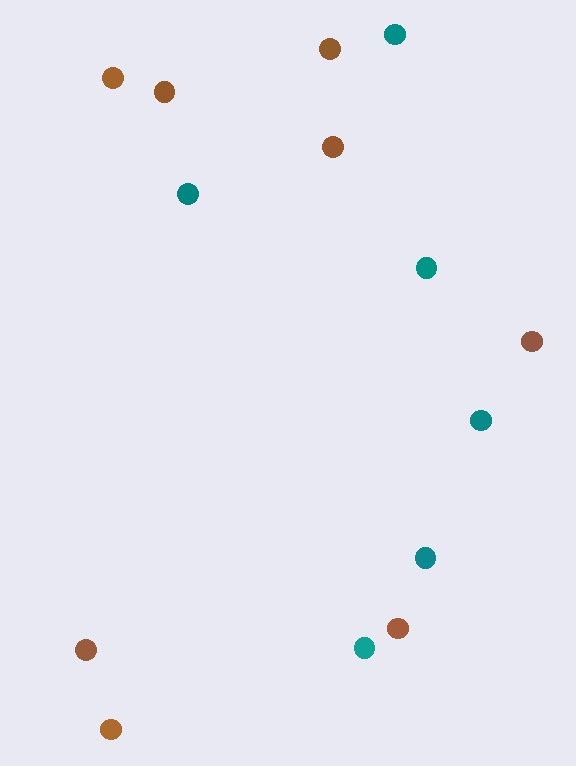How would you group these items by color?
There are 2 groups: one group of teal circles (6) and one group of brown circles (8).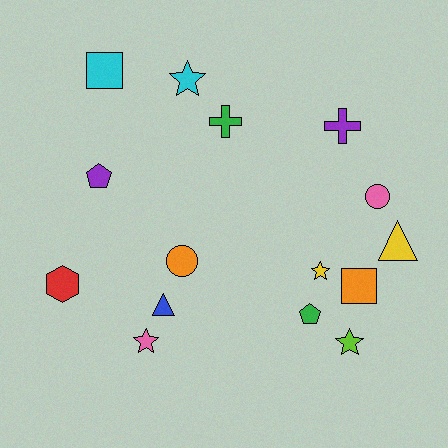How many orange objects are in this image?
There are 2 orange objects.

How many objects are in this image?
There are 15 objects.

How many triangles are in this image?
There are 2 triangles.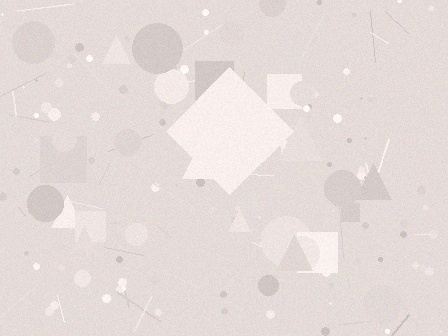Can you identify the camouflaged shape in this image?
The camouflaged shape is a diamond.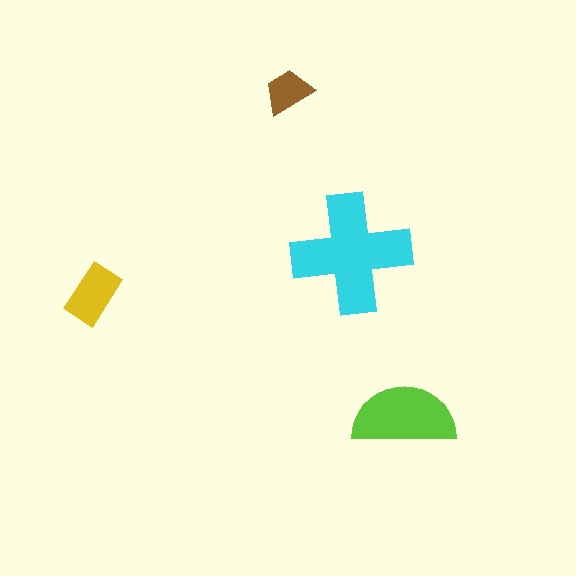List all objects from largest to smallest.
The cyan cross, the lime semicircle, the yellow rectangle, the brown trapezoid.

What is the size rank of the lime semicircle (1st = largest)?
2nd.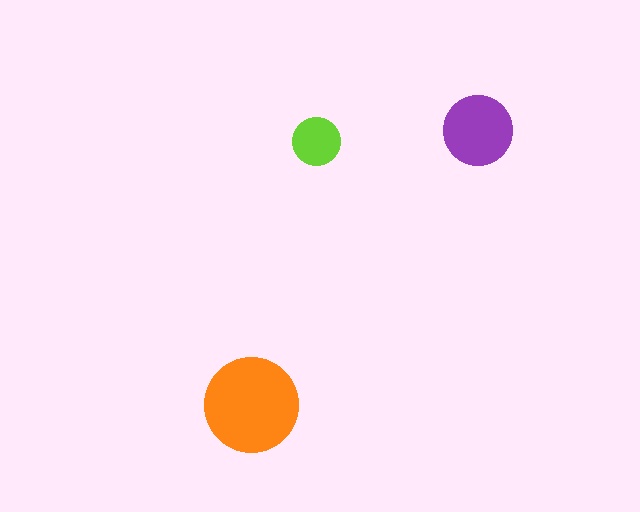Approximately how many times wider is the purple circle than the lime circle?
About 1.5 times wider.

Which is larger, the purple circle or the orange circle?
The orange one.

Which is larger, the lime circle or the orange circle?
The orange one.